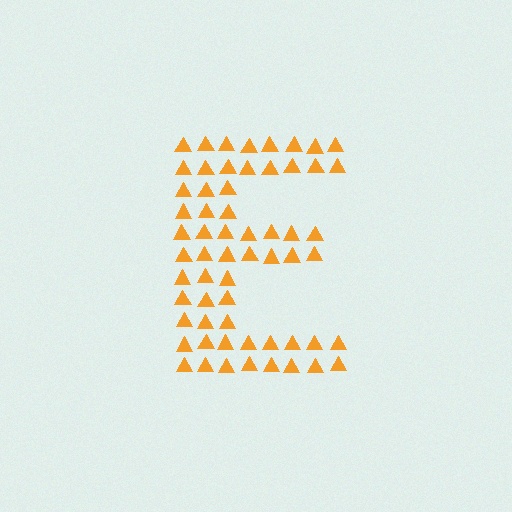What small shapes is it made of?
It is made of small triangles.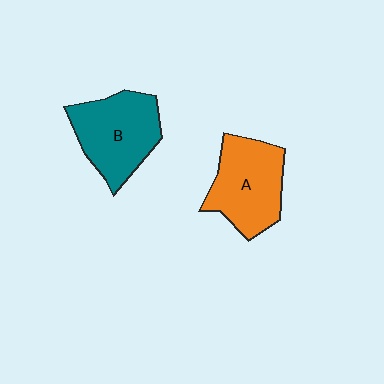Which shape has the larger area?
Shape B (teal).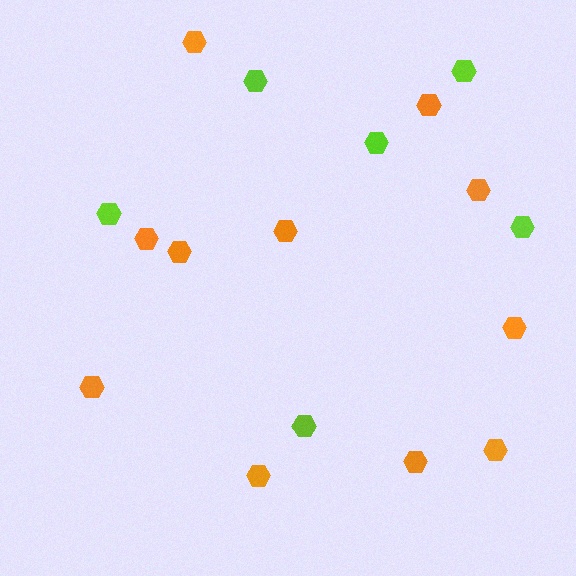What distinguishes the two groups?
There are 2 groups: one group of orange hexagons (11) and one group of lime hexagons (6).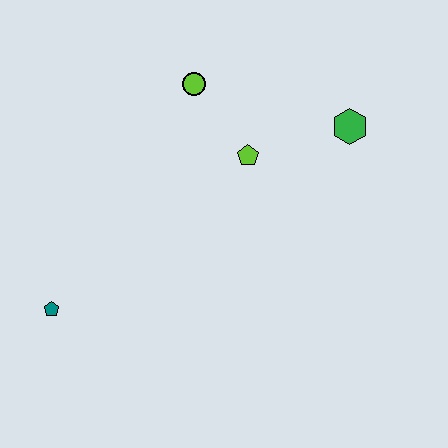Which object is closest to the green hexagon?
The lime pentagon is closest to the green hexagon.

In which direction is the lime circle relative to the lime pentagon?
The lime circle is above the lime pentagon.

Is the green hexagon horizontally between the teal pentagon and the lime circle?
No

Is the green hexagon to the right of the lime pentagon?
Yes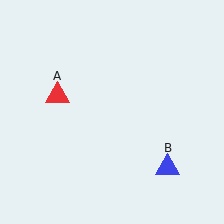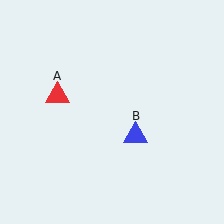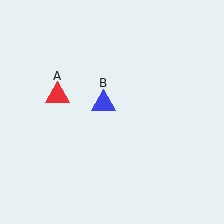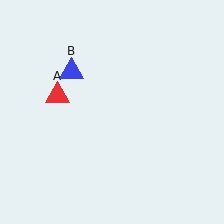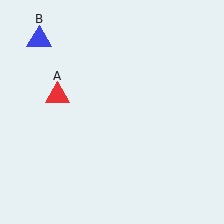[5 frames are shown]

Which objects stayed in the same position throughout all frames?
Red triangle (object A) remained stationary.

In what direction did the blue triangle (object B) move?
The blue triangle (object B) moved up and to the left.